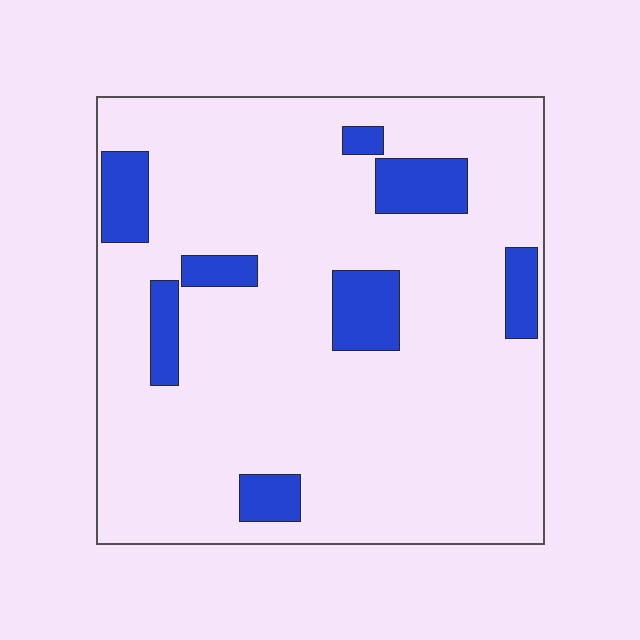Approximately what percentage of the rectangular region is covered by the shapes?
Approximately 15%.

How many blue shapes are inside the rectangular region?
8.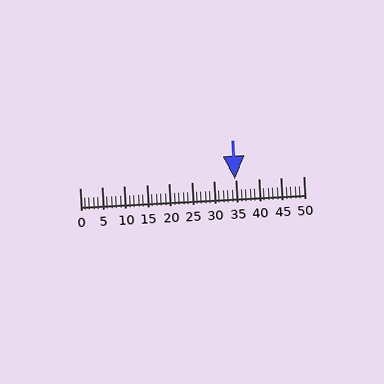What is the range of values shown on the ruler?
The ruler shows values from 0 to 50.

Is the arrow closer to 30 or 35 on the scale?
The arrow is closer to 35.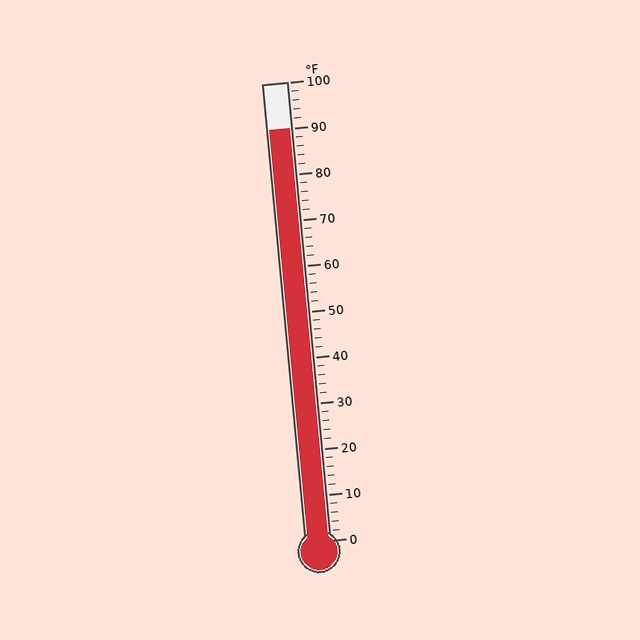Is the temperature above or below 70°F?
The temperature is above 70°F.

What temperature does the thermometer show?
The thermometer shows approximately 90°F.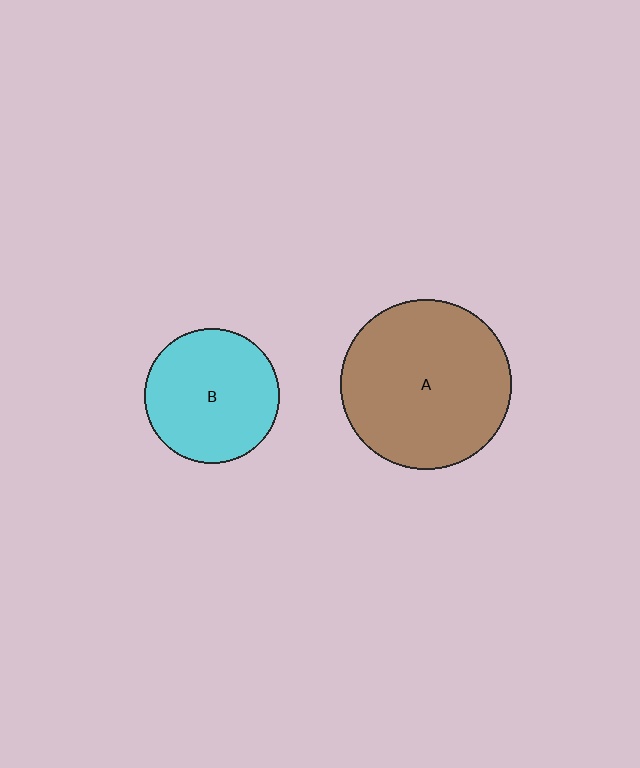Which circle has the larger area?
Circle A (brown).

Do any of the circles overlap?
No, none of the circles overlap.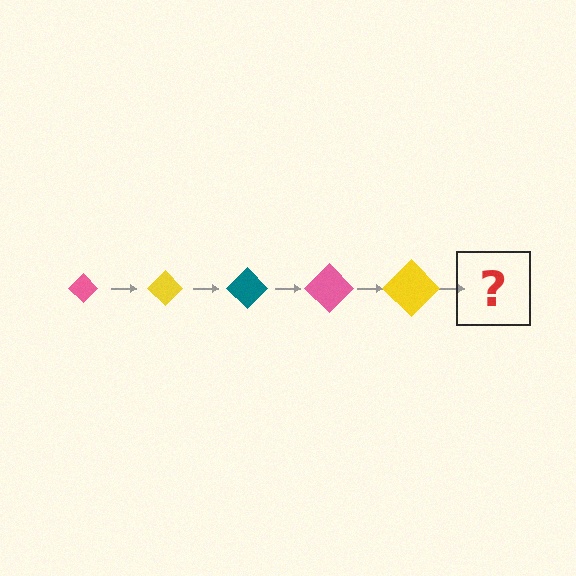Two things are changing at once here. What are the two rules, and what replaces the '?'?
The two rules are that the diamond grows larger each step and the color cycles through pink, yellow, and teal. The '?' should be a teal diamond, larger than the previous one.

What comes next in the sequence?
The next element should be a teal diamond, larger than the previous one.